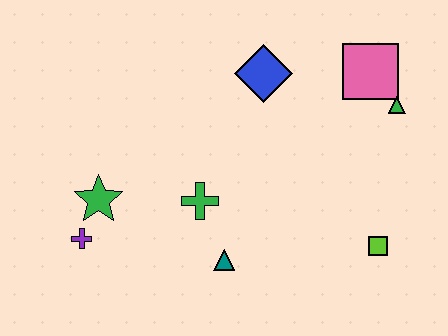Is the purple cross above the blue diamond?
No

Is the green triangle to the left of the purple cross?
No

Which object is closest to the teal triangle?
The green cross is closest to the teal triangle.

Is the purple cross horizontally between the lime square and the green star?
No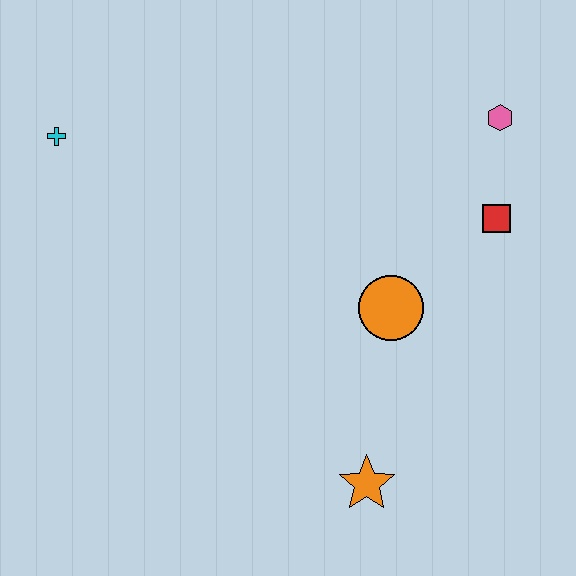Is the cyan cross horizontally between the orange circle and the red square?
No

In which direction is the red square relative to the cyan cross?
The red square is to the right of the cyan cross.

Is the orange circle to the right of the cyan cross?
Yes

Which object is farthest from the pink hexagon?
The cyan cross is farthest from the pink hexagon.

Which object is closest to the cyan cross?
The orange circle is closest to the cyan cross.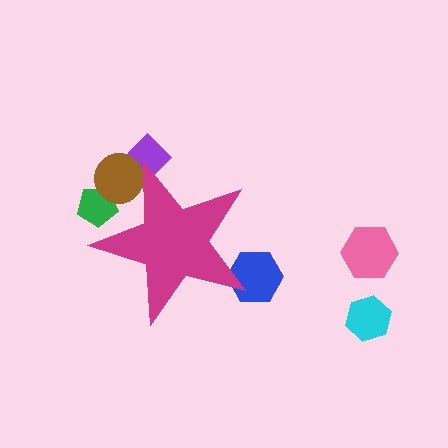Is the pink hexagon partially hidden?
No, the pink hexagon is fully visible.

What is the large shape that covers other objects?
A magenta star.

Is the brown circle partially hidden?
Yes, the brown circle is partially hidden behind the magenta star.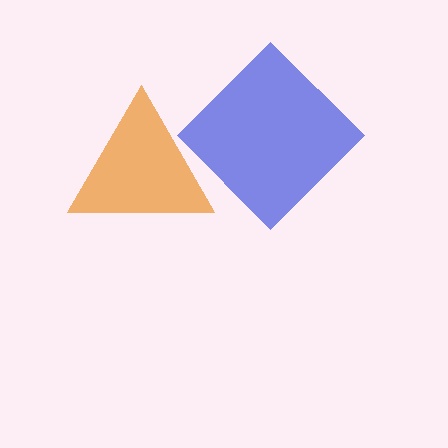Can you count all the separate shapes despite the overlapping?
Yes, there are 2 separate shapes.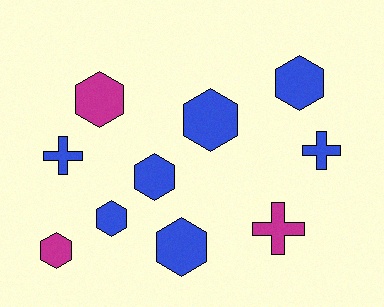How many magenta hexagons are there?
There are 2 magenta hexagons.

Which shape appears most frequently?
Hexagon, with 7 objects.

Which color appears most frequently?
Blue, with 7 objects.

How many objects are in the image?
There are 10 objects.